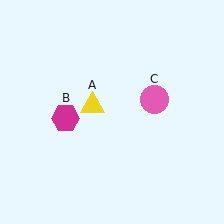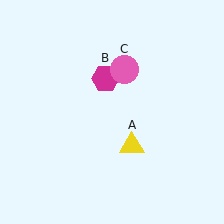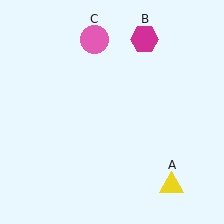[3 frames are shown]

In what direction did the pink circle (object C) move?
The pink circle (object C) moved up and to the left.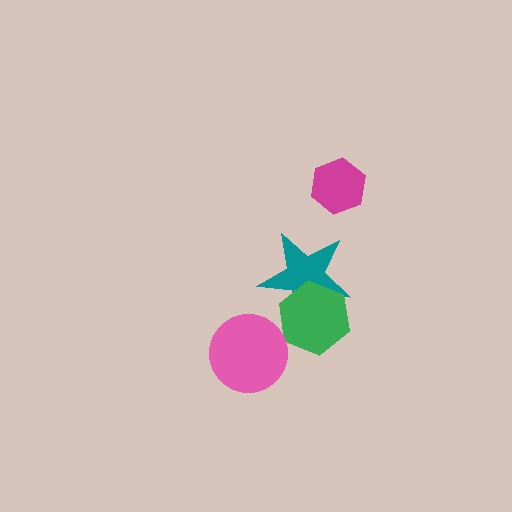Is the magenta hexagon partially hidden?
No, no other shape covers it.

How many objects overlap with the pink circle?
0 objects overlap with the pink circle.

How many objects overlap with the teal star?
1 object overlaps with the teal star.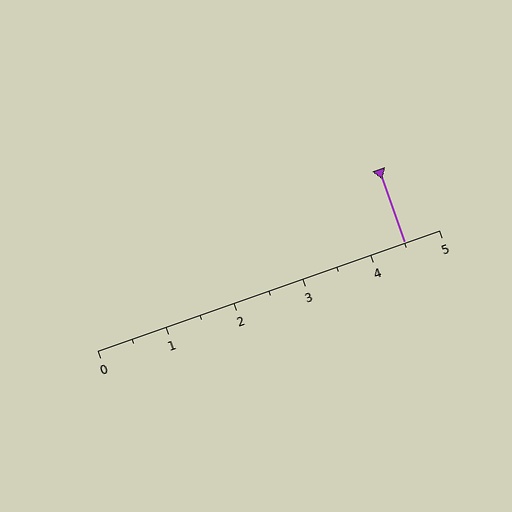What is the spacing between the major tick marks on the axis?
The major ticks are spaced 1 apart.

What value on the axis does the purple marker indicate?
The marker indicates approximately 4.5.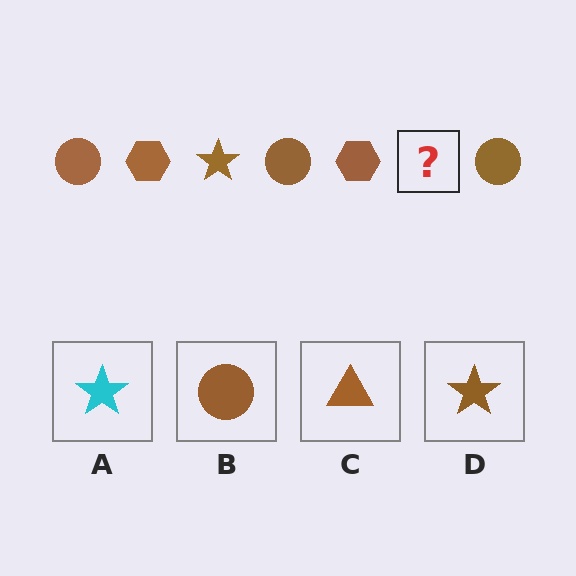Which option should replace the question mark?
Option D.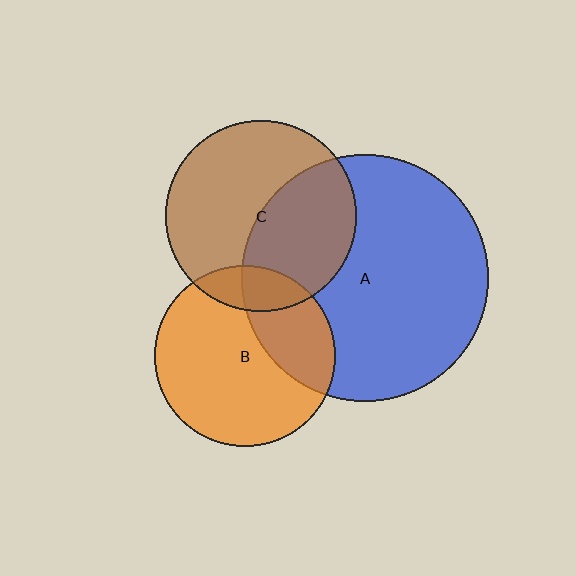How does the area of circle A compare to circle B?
Approximately 1.9 times.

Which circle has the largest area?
Circle A (blue).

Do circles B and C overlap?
Yes.